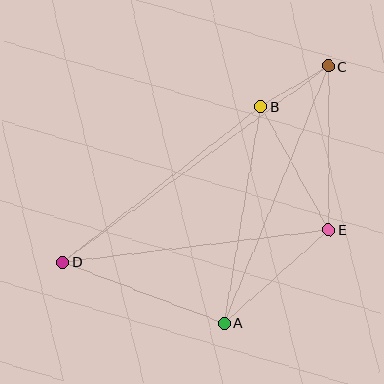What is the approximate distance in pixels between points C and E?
The distance between C and E is approximately 163 pixels.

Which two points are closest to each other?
Points B and C are closest to each other.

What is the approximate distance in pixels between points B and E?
The distance between B and E is approximately 140 pixels.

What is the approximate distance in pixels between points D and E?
The distance between D and E is approximately 268 pixels.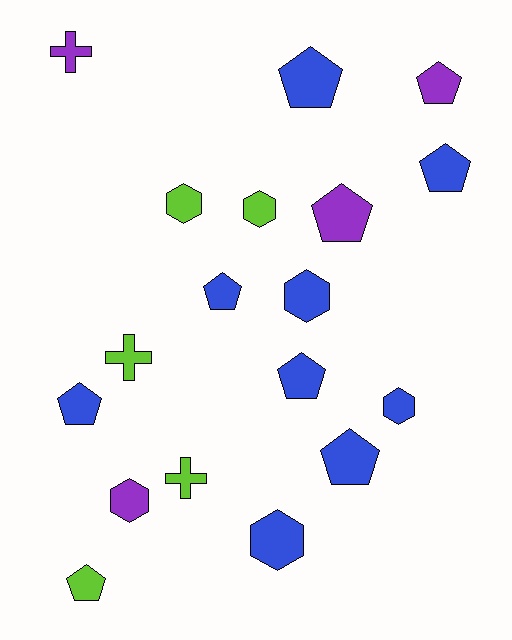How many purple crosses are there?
There is 1 purple cross.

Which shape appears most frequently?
Pentagon, with 9 objects.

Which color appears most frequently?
Blue, with 9 objects.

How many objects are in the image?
There are 18 objects.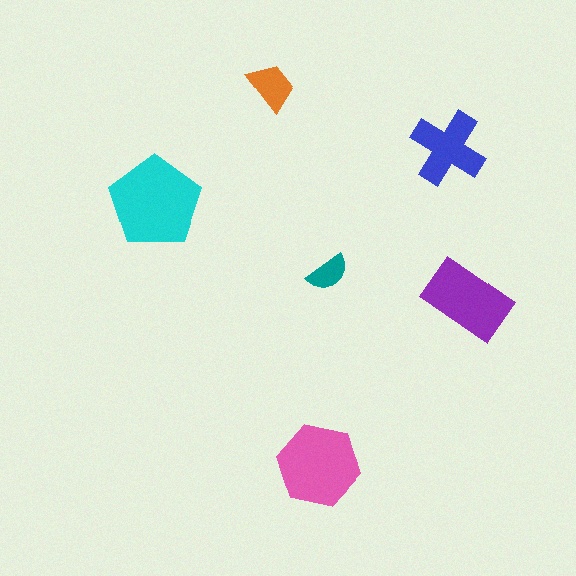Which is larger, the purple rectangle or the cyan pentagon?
The cyan pentagon.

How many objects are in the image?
There are 6 objects in the image.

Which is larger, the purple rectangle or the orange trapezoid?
The purple rectangle.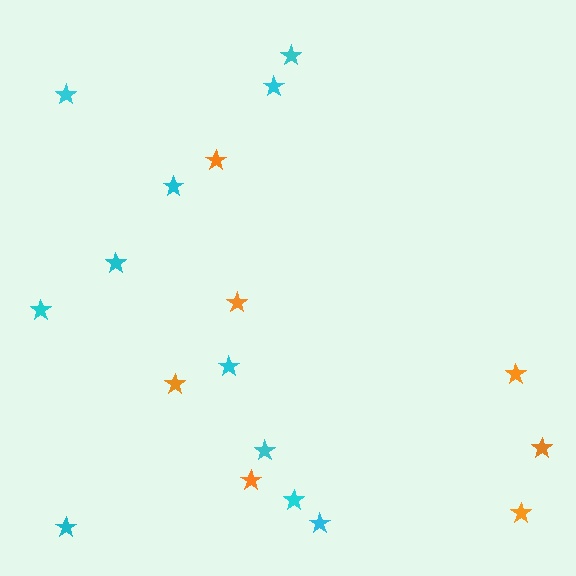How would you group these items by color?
There are 2 groups: one group of cyan stars (11) and one group of orange stars (7).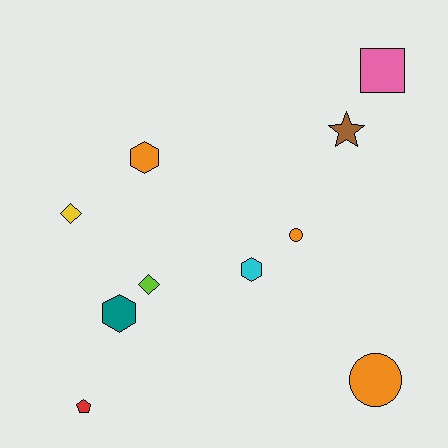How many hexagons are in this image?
There are 3 hexagons.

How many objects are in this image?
There are 10 objects.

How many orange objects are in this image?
There are 3 orange objects.